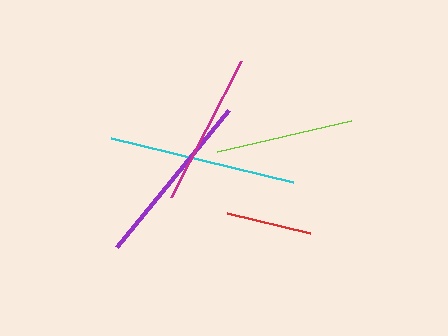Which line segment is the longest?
The cyan line is the longest at approximately 187 pixels.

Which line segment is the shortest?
The red line is the shortest at approximately 85 pixels.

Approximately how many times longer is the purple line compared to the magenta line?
The purple line is approximately 1.2 times the length of the magenta line.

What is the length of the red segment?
The red segment is approximately 85 pixels long.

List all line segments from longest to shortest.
From longest to shortest: cyan, purple, magenta, lime, red.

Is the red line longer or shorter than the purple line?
The purple line is longer than the red line.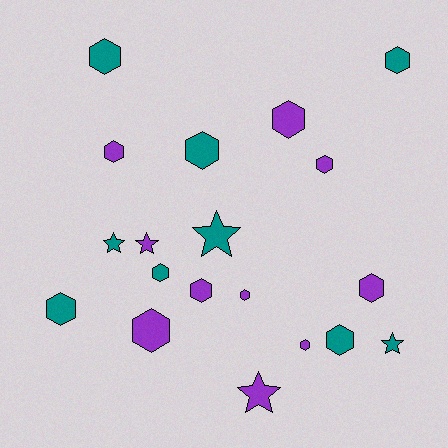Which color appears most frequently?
Purple, with 10 objects.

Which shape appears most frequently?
Hexagon, with 14 objects.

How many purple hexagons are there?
There are 8 purple hexagons.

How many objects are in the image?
There are 19 objects.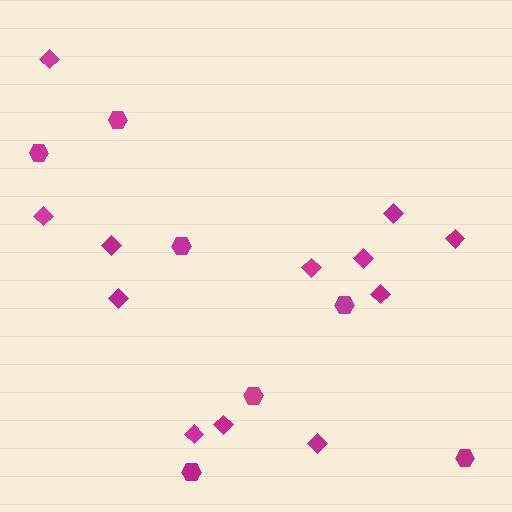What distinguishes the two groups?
There are 2 groups: one group of diamonds (12) and one group of hexagons (7).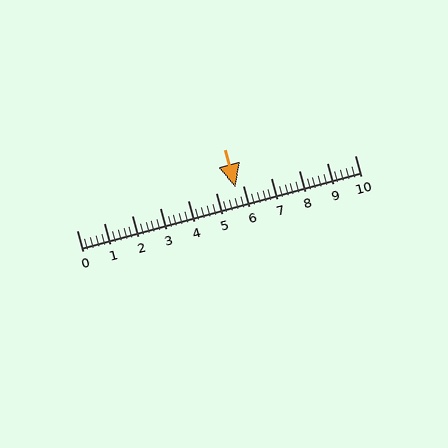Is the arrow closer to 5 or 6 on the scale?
The arrow is closer to 6.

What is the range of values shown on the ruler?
The ruler shows values from 0 to 10.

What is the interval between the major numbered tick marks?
The major tick marks are spaced 1 units apart.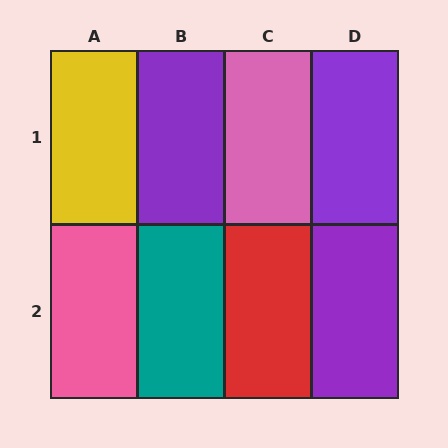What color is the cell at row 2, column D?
Purple.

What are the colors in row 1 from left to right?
Yellow, purple, pink, purple.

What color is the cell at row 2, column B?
Teal.